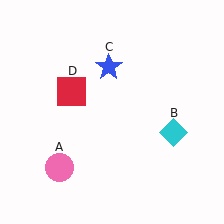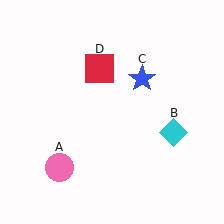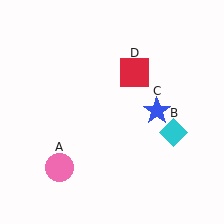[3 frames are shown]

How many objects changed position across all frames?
2 objects changed position: blue star (object C), red square (object D).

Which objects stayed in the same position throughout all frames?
Pink circle (object A) and cyan diamond (object B) remained stationary.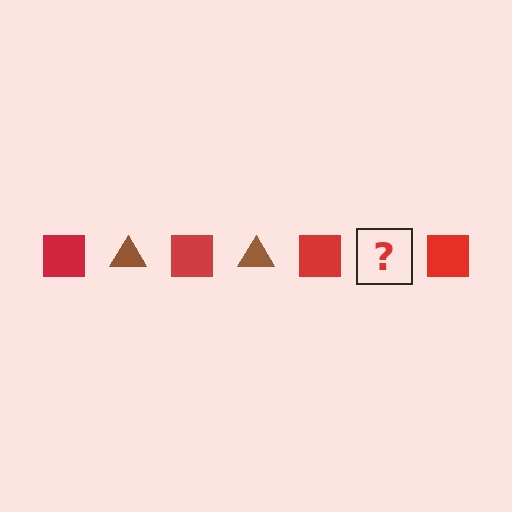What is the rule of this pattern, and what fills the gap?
The rule is that the pattern alternates between red square and brown triangle. The gap should be filled with a brown triangle.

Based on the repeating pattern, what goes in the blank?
The blank should be a brown triangle.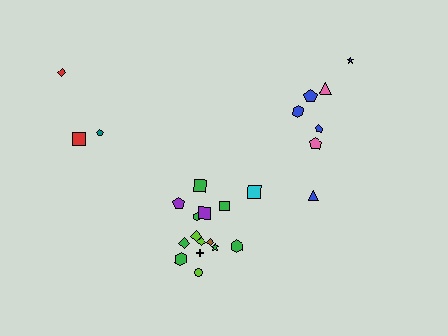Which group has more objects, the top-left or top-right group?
The top-right group.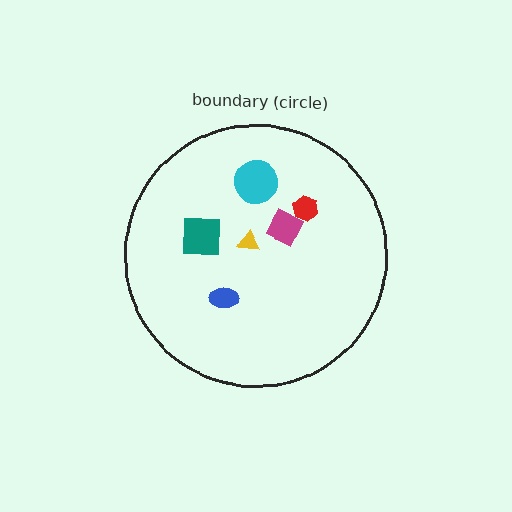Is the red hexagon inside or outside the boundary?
Inside.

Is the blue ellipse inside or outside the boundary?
Inside.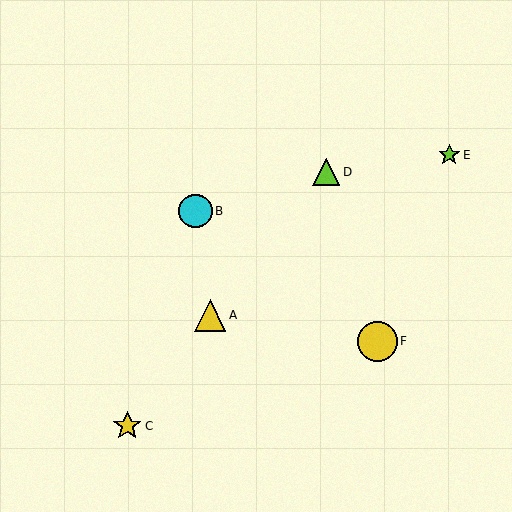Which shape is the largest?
The yellow circle (labeled F) is the largest.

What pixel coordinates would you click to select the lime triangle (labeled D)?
Click at (326, 172) to select the lime triangle D.